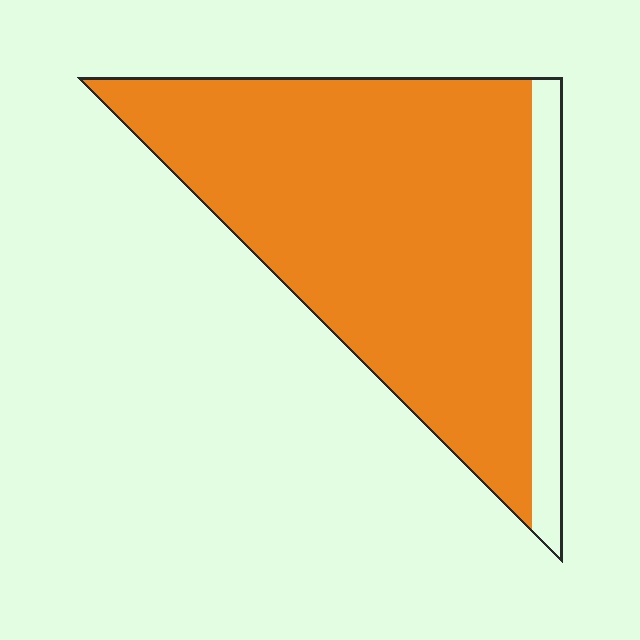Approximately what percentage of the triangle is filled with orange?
Approximately 90%.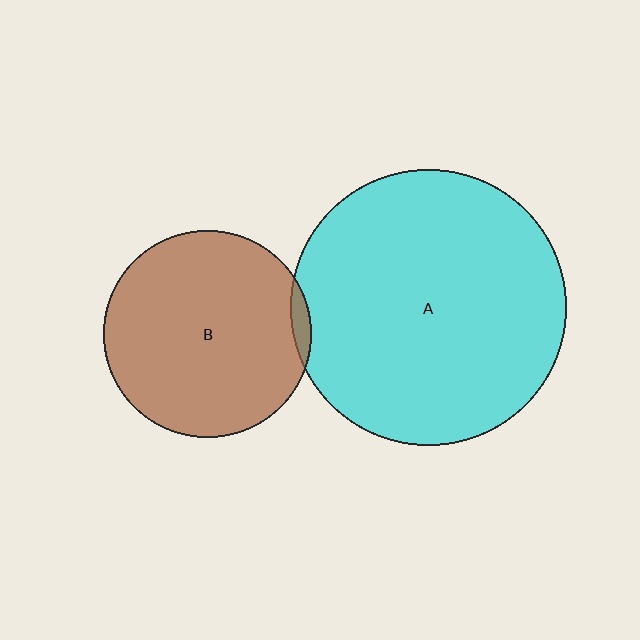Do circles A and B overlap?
Yes.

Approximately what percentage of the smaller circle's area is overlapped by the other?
Approximately 5%.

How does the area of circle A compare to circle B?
Approximately 1.8 times.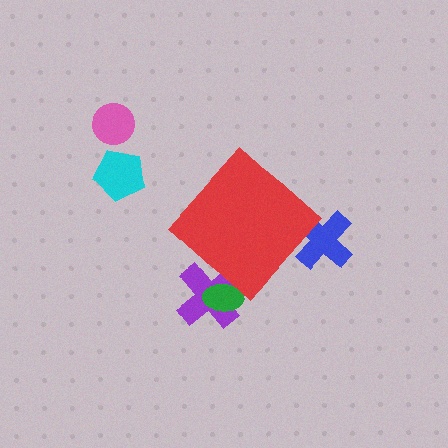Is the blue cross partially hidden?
Yes, the blue cross is partially hidden behind the red diamond.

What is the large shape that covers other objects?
A red diamond.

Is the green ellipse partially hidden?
Yes, the green ellipse is partially hidden behind the red diamond.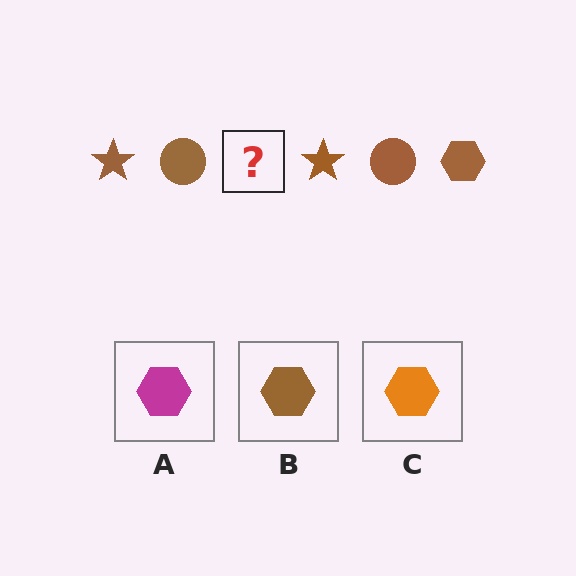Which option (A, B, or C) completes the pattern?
B.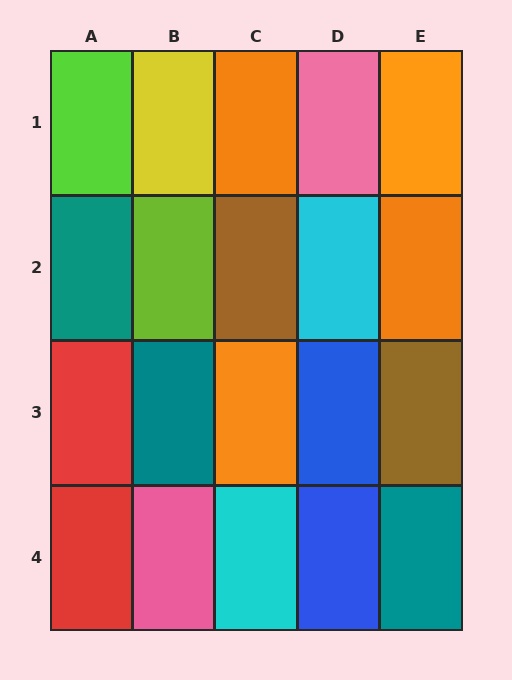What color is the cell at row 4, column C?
Cyan.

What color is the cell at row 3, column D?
Blue.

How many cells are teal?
3 cells are teal.